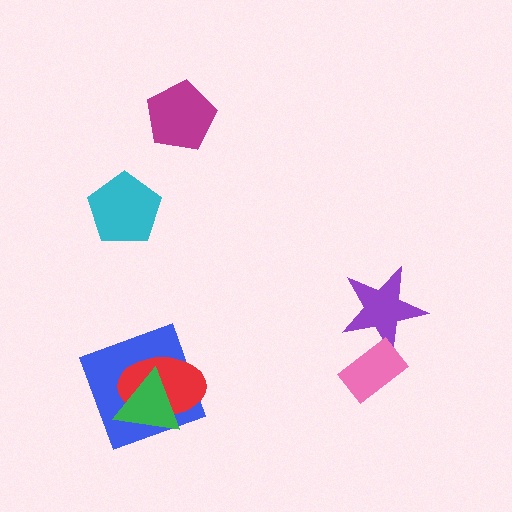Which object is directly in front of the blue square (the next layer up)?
The red ellipse is directly in front of the blue square.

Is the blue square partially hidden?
Yes, it is partially covered by another shape.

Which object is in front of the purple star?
The pink rectangle is in front of the purple star.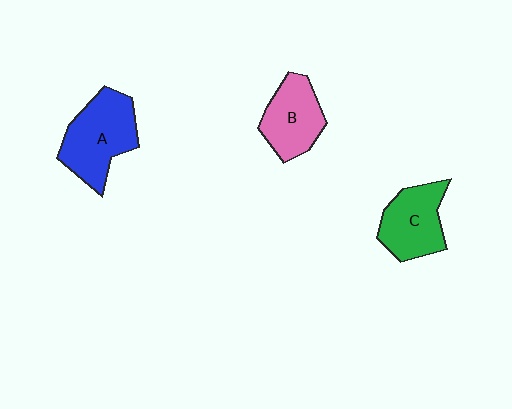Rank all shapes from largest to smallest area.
From largest to smallest: A (blue), C (green), B (pink).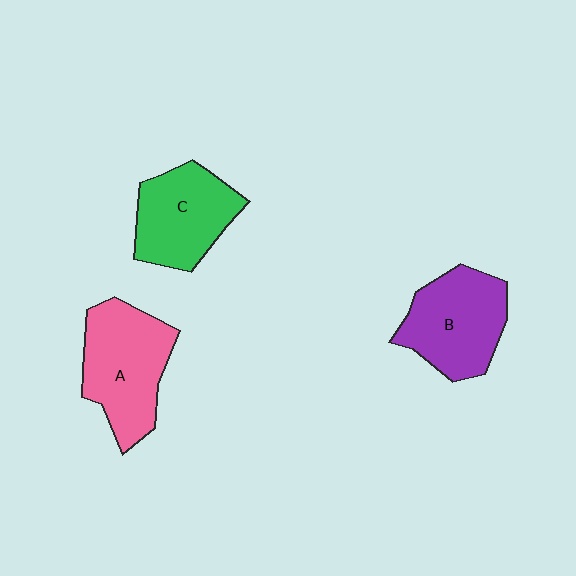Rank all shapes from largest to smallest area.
From largest to smallest: A (pink), B (purple), C (green).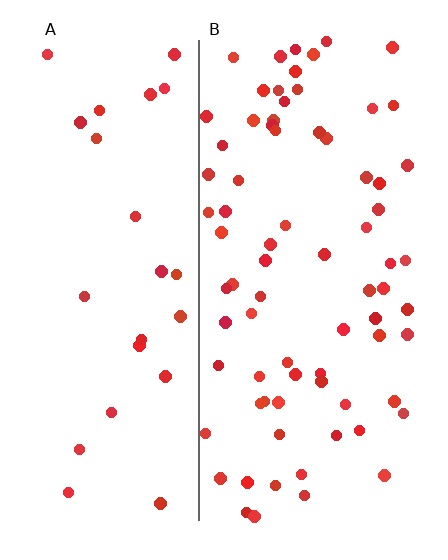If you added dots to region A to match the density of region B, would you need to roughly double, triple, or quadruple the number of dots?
Approximately triple.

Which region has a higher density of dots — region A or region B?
B (the right).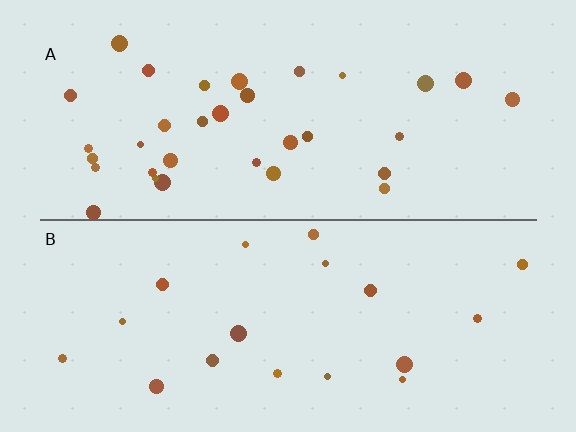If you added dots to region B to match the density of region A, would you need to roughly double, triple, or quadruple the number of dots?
Approximately double.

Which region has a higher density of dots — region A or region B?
A (the top).